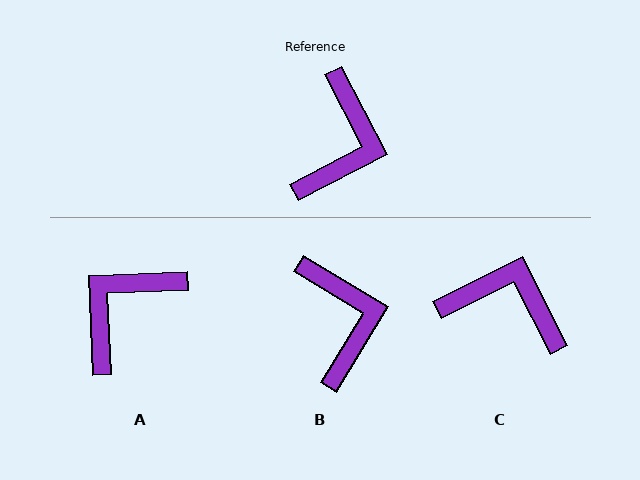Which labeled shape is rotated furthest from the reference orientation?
A, about 155 degrees away.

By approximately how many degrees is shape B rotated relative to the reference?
Approximately 31 degrees counter-clockwise.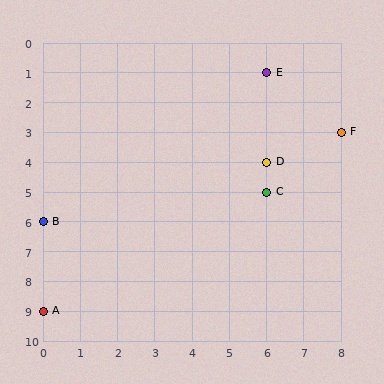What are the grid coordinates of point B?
Point B is at grid coordinates (0, 6).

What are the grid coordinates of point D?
Point D is at grid coordinates (6, 4).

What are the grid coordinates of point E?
Point E is at grid coordinates (6, 1).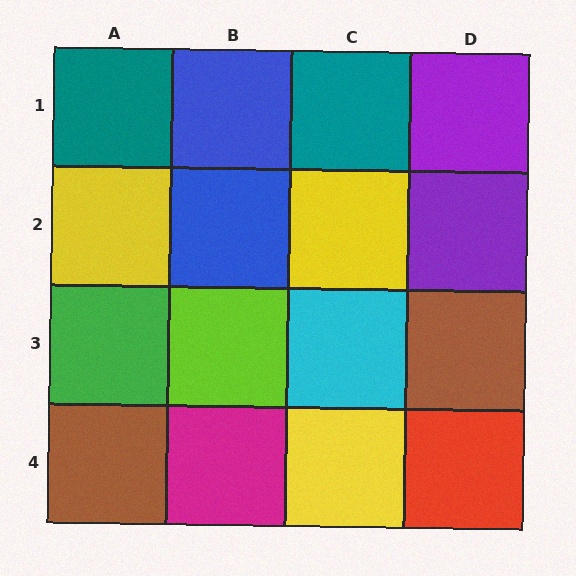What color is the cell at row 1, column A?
Teal.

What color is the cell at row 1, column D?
Purple.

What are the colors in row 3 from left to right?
Green, lime, cyan, brown.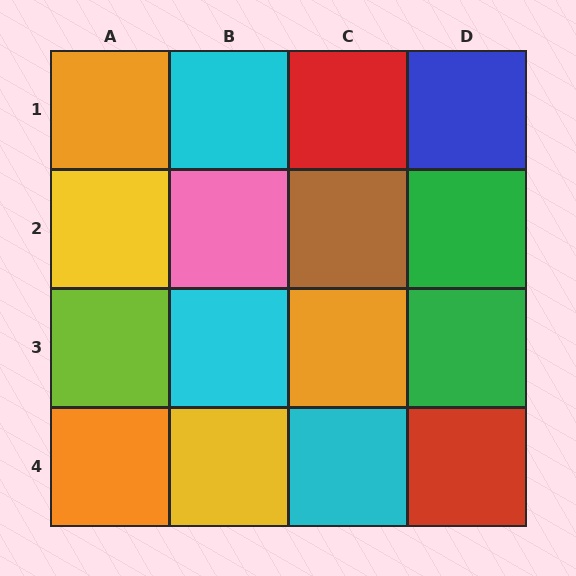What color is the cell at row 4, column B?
Yellow.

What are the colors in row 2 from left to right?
Yellow, pink, brown, green.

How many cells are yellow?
2 cells are yellow.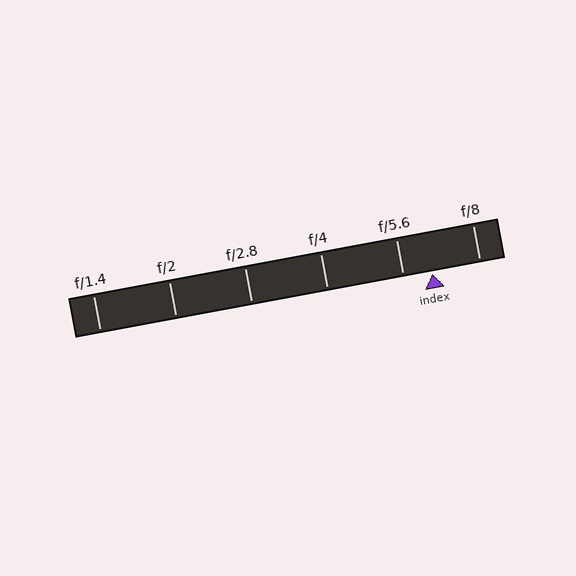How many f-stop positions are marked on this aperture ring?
There are 6 f-stop positions marked.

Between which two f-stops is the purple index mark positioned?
The index mark is between f/5.6 and f/8.